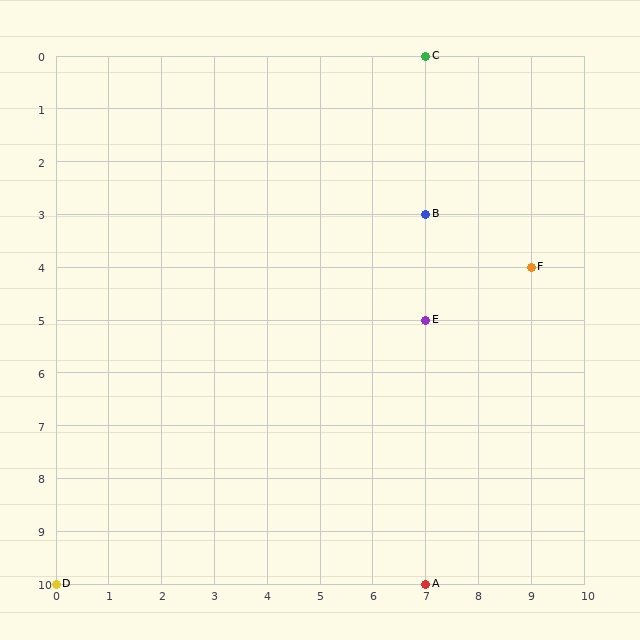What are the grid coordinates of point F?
Point F is at grid coordinates (9, 4).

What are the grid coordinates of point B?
Point B is at grid coordinates (7, 3).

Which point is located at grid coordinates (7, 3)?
Point B is at (7, 3).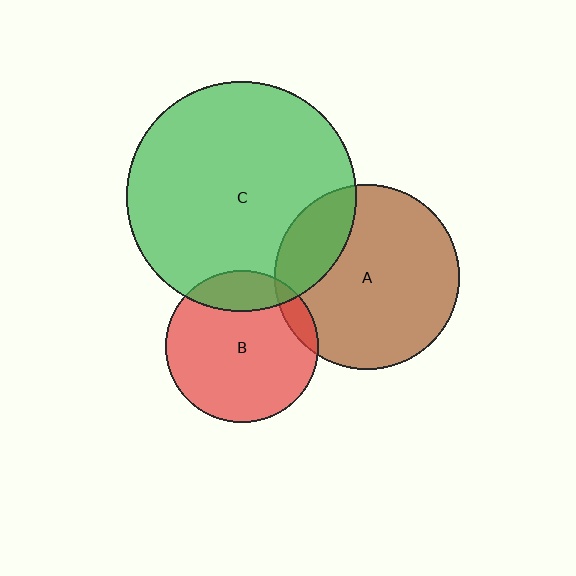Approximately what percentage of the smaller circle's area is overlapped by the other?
Approximately 20%.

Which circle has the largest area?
Circle C (green).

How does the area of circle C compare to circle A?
Approximately 1.5 times.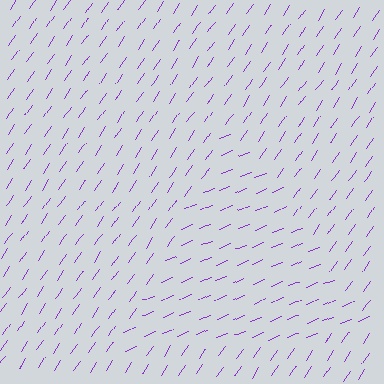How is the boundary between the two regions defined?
The boundary is defined purely by a change in line orientation (approximately 34 degrees difference). All lines are the same color and thickness.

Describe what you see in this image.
The image is filled with small purple line segments. A triangle region in the image has lines oriented differently from the surrounding lines, creating a visible texture boundary.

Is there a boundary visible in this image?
Yes, there is a texture boundary formed by a change in line orientation.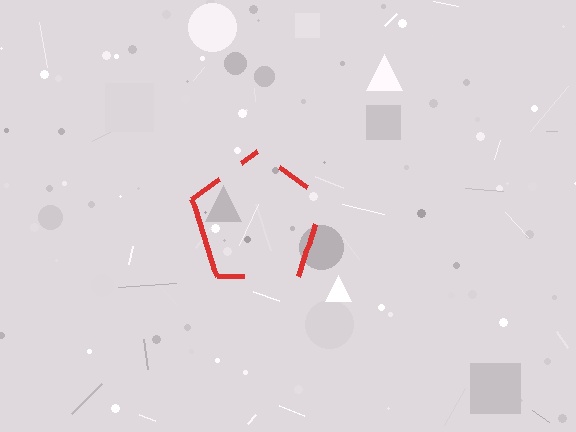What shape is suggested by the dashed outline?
The dashed outline suggests a pentagon.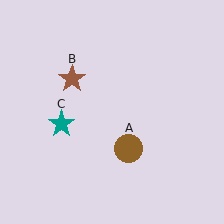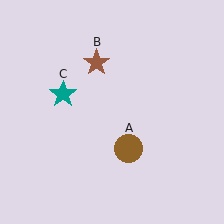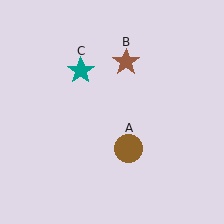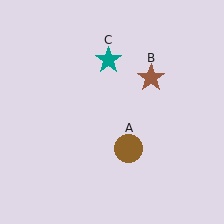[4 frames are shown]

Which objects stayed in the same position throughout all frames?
Brown circle (object A) remained stationary.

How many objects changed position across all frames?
2 objects changed position: brown star (object B), teal star (object C).